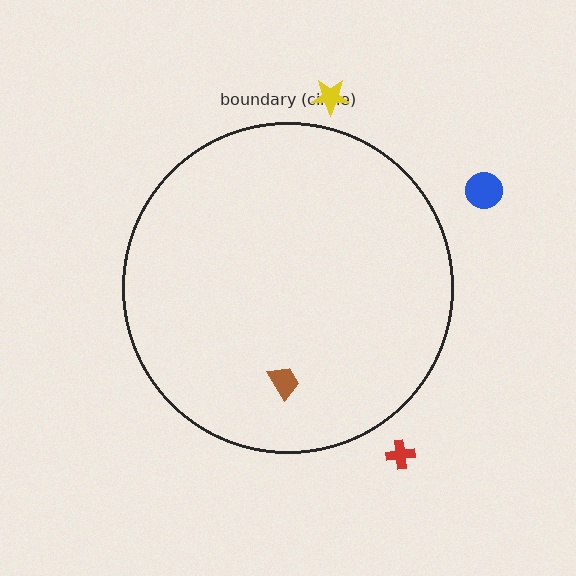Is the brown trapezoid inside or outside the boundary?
Inside.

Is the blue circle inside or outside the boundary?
Outside.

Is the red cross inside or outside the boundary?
Outside.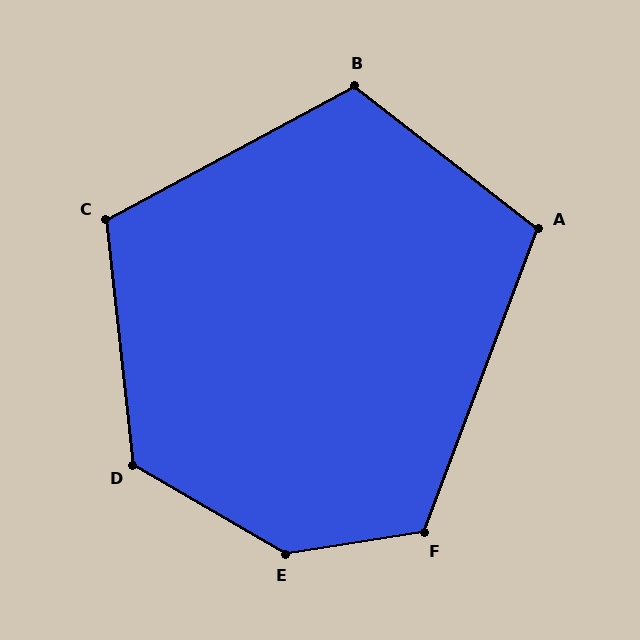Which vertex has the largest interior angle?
E, at approximately 141 degrees.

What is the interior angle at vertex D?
Approximately 127 degrees (obtuse).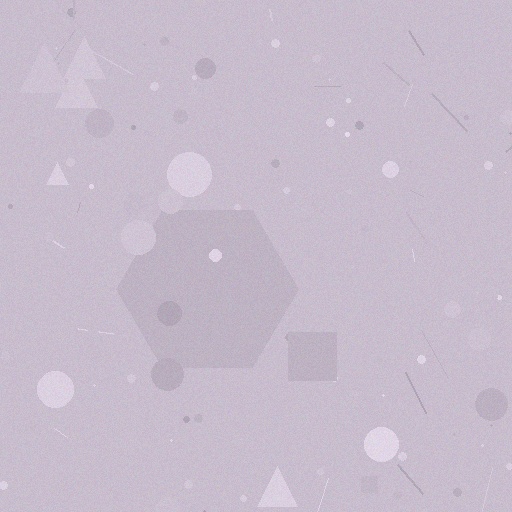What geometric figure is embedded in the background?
A hexagon is embedded in the background.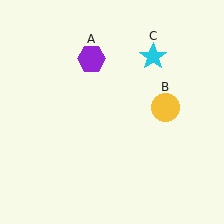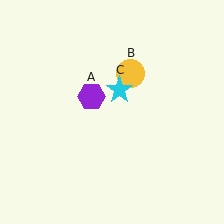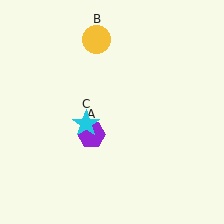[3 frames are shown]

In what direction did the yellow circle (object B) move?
The yellow circle (object B) moved up and to the left.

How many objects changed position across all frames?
3 objects changed position: purple hexagon (object A), yellow circle (object B), cyan star (object C).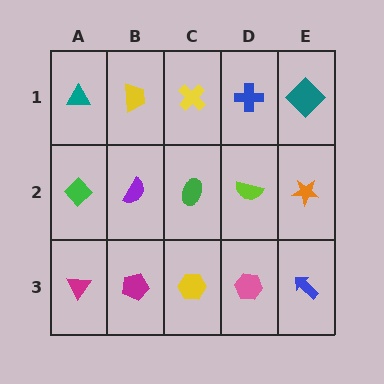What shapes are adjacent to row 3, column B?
A purple semicircle (row 2, column B), a magenta triangle (row 3, column A), a yellow hexagon (row 3, column C).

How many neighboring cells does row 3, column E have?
2.